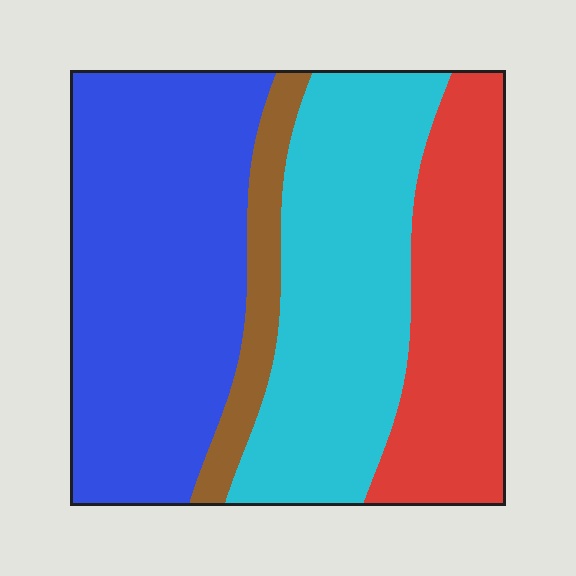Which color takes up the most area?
Blue, at roughly 40%.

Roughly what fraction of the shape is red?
Red covers roughly 20% of the shape.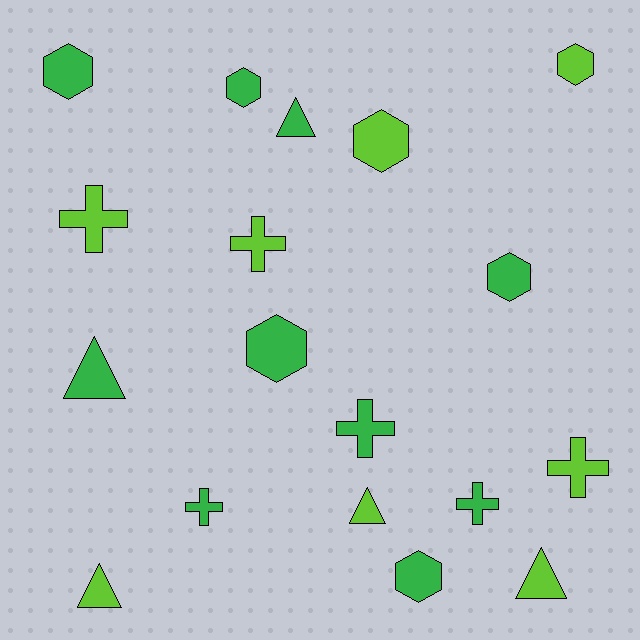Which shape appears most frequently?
Hexagon, with 7 objects.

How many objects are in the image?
There are 18 objects.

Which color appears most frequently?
Green, with 10 objects.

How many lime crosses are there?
There are 3 lime crosses.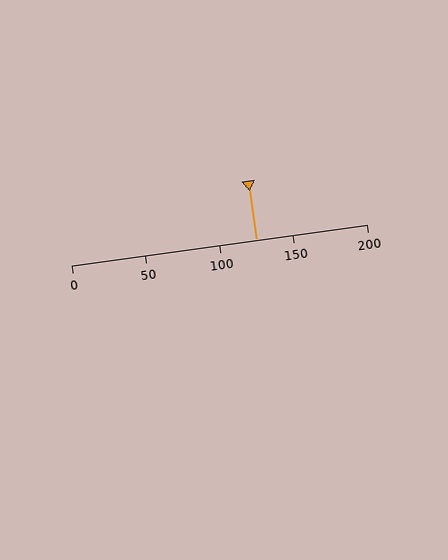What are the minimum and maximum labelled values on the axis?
The axis runs from 0 to 200.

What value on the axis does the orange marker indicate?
The marker indicates approximately 125.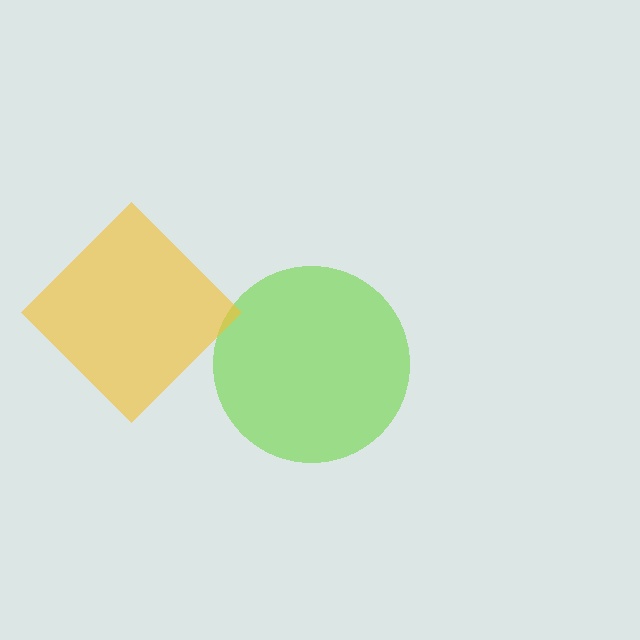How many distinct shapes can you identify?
There are 2 distinct shapes: a lime circle, a yellow diamond.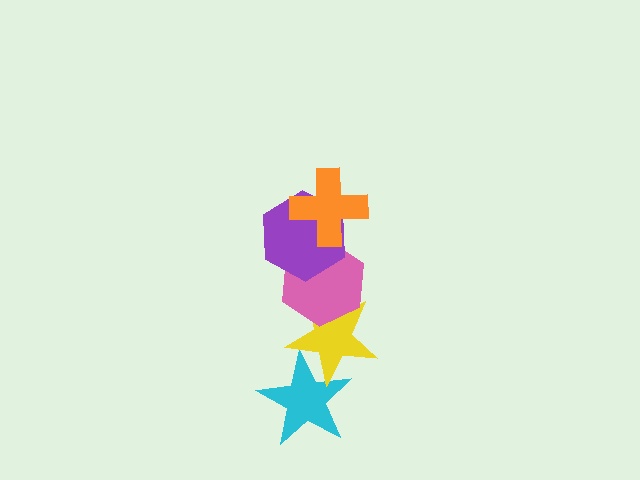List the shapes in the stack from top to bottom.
From top to bottom: the orange cross, the purple hexagon, the pink hexagon, the yellow star, the cyan star.